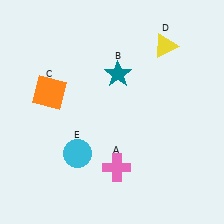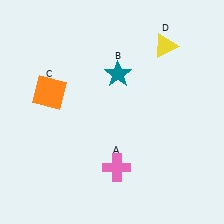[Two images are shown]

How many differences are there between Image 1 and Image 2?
There is 1 difference between the two images.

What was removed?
The cyan circle (E) was removed in Image 2.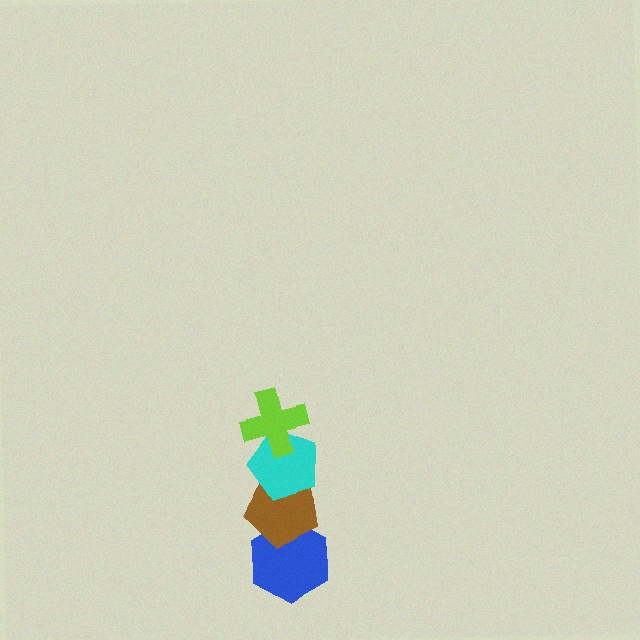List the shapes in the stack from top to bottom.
From top to bottom: the lime cross, the cyan pentagon, the brown pentagon, the blue hexagon.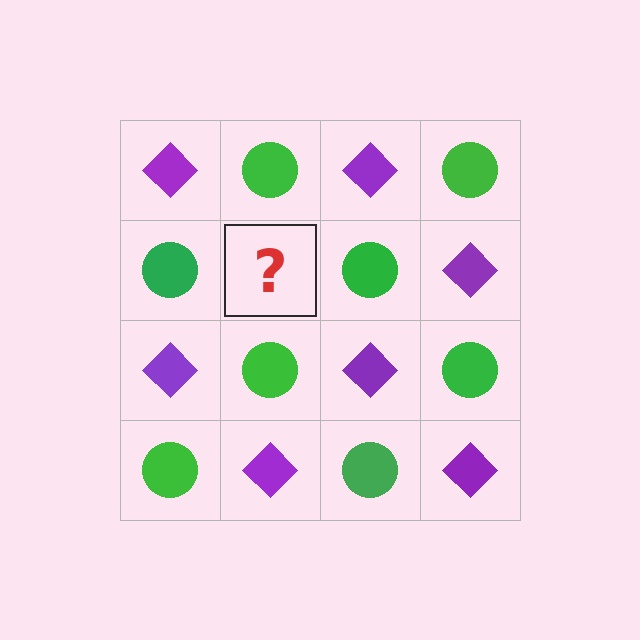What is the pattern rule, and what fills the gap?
The rule is that it alternates purple diamond and green circle in a checkerboard pattern. The gap should be filled with a purple diamond.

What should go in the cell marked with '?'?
The missing cell should contain a purple diamond.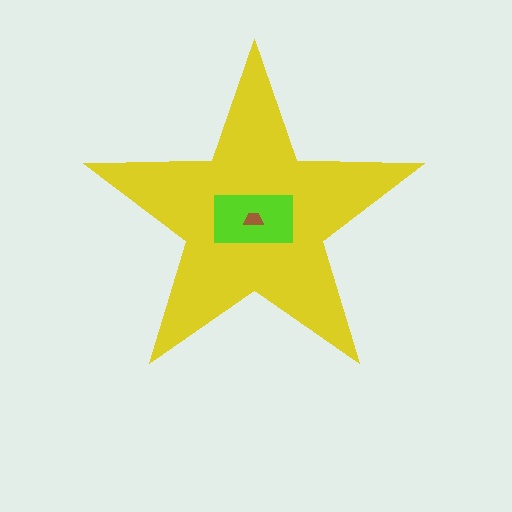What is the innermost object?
The brown trapezoid.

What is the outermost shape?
The yellow star.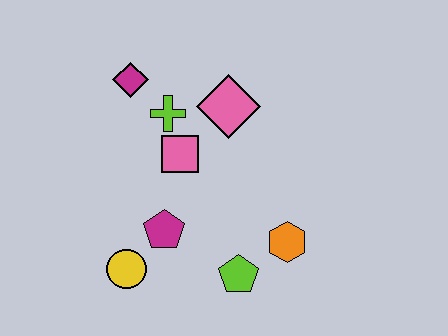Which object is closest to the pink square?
The lime cross is closest to the pink square.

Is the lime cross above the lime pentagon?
Yes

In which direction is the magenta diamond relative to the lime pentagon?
The magenta diamond is above the lime pentagon.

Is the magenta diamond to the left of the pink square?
Yes